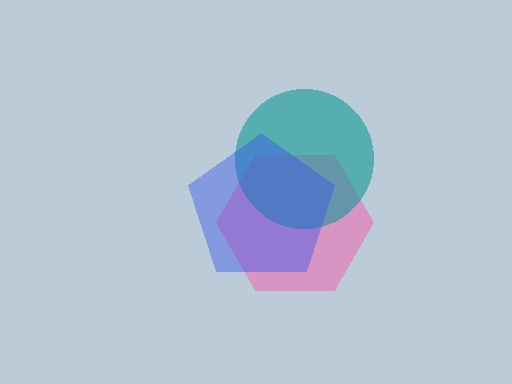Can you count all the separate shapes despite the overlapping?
Yes, there are 3 separate shapes.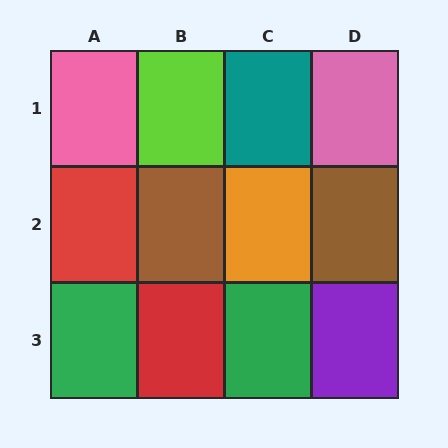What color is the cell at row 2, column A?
Red.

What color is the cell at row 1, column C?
Teal.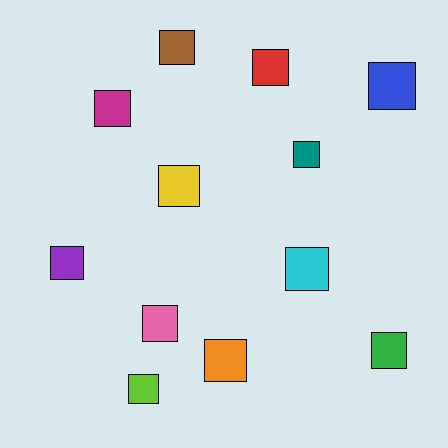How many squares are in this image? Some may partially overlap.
There are 12 squares.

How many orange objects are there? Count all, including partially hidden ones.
There is 1 orange object.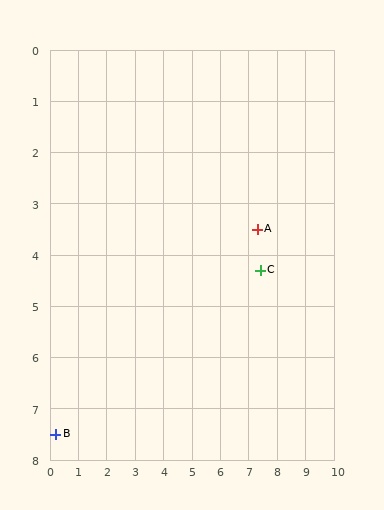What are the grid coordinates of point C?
Point C is at approximately (7.4, 4.3).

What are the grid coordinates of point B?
Point B is at approximately (0.2, 7.5).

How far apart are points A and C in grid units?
Points A and C are about 0.8 grid units apart.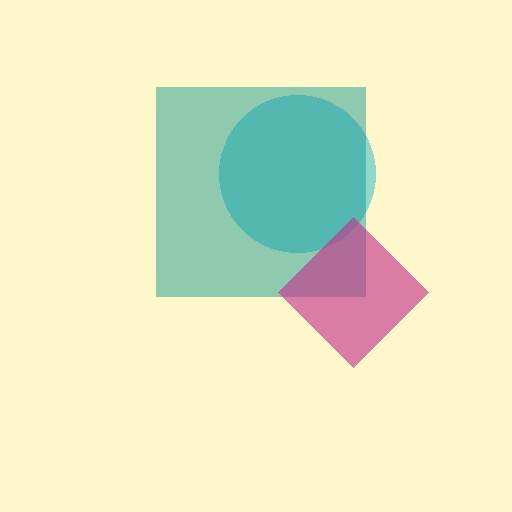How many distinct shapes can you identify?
There are 3 distinct shapes: a cyan circle, a teal square, a magenta diamond.